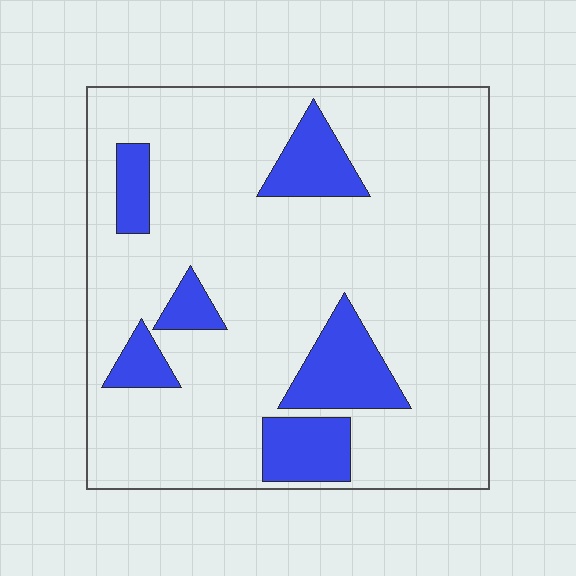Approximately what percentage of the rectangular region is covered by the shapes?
Approximately 15%.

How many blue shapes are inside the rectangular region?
6.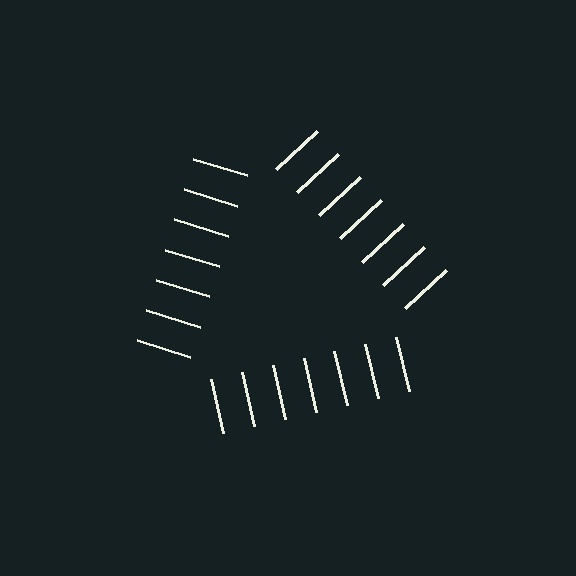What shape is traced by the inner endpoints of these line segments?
An illusory triangle — the line segments terminate on its edges but no continuous stroke is drawn.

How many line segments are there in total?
21 — 7 along each of the 3 edges.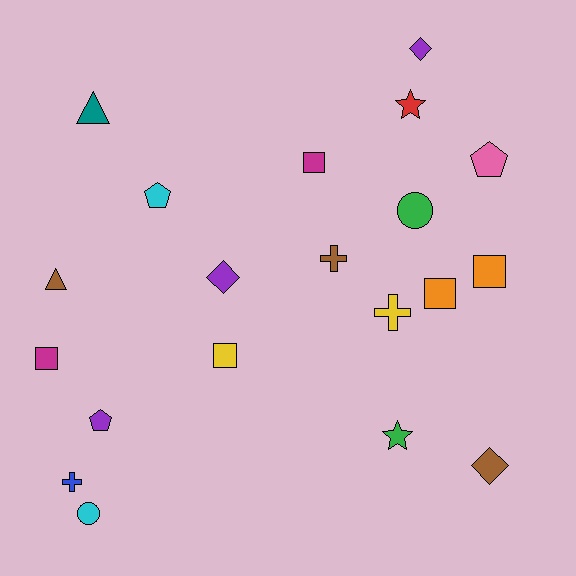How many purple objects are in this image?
There are 3 purple objects.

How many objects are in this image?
There are 20 objects.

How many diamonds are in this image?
There are 3 diamonds.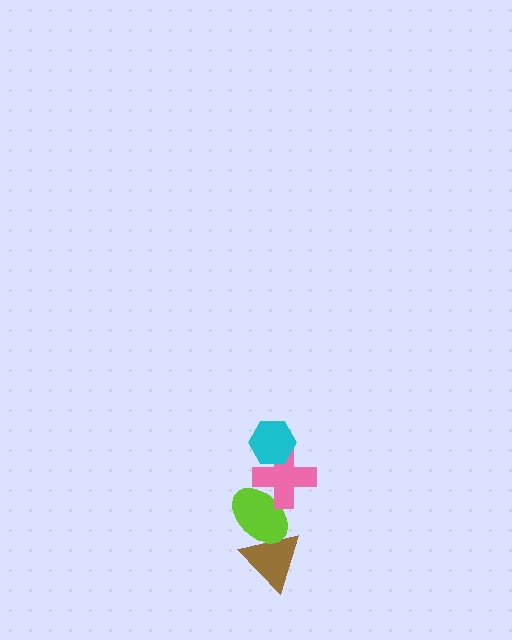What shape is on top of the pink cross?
The cyan hexagon is on top of the pink cross.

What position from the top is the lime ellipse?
The lime ellipse is 3rd from the top.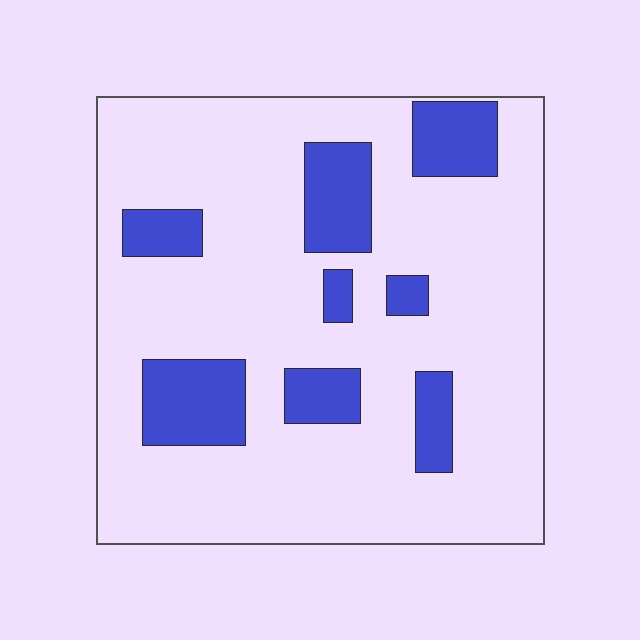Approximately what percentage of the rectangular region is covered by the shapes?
Approximately 20%.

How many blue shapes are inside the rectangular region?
8.